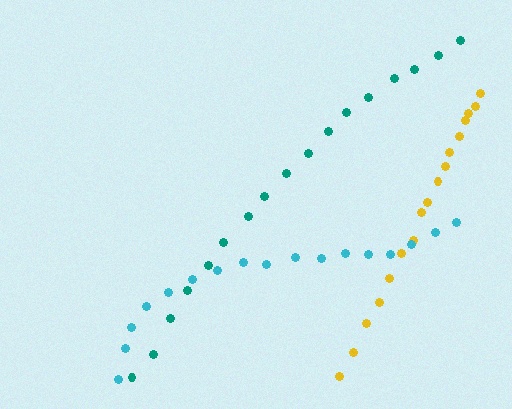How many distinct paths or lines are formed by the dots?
There are 3 distinct paths.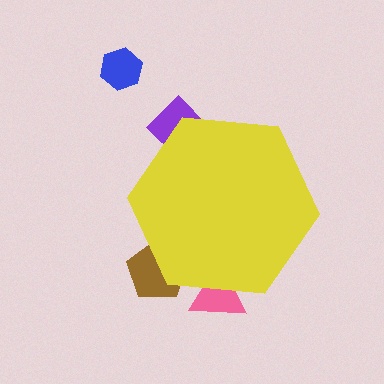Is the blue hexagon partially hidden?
No, the blue hexagon is fully visible.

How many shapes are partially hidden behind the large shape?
3 shapes are partially hidden.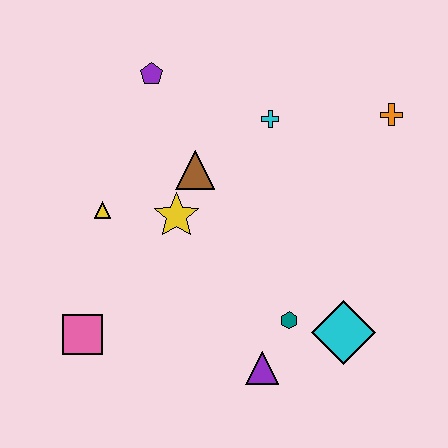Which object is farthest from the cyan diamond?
The purple pentagon is farthest from the cyan diamond.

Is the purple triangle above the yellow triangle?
No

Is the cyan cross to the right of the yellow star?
Yes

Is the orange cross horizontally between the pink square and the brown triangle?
No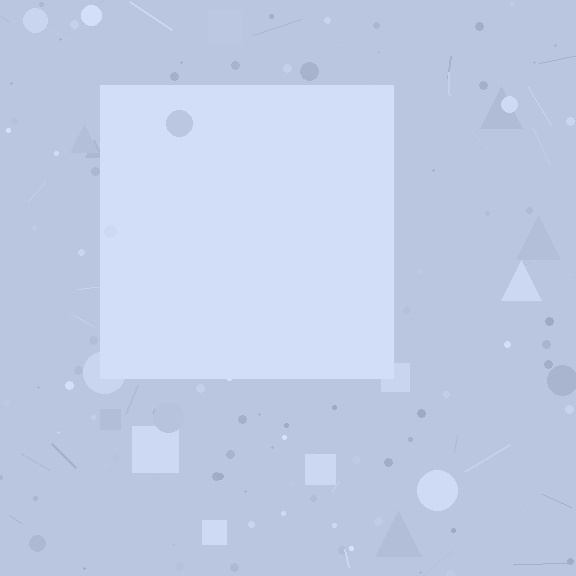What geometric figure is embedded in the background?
A square is embedded in the background.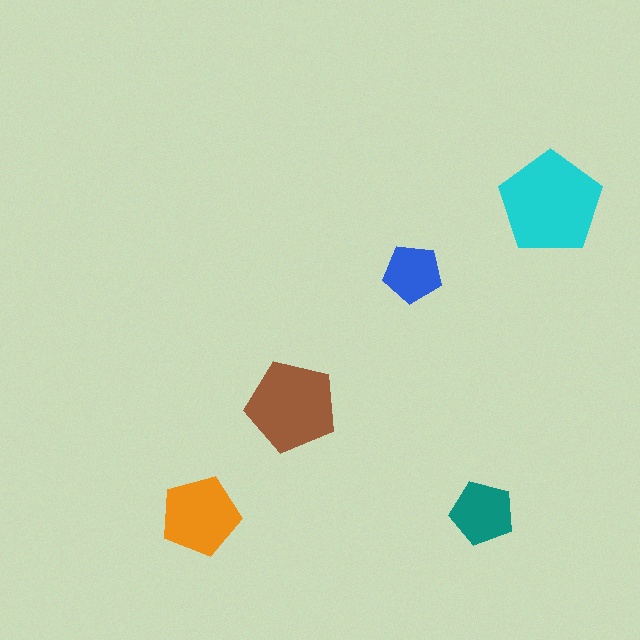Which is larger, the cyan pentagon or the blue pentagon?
The cyan one.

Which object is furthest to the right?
The cyan pentagon is rightmost.